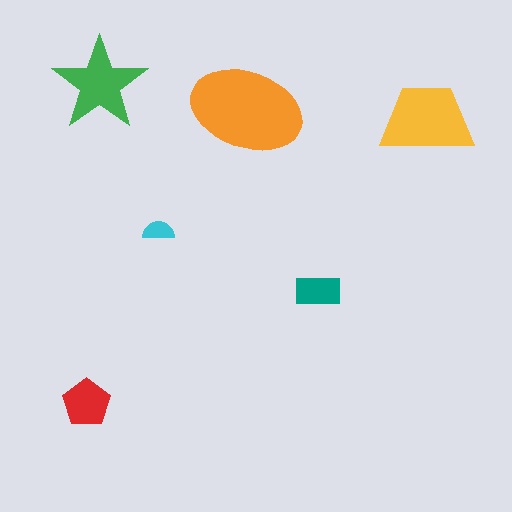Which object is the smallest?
The cyan semicircle.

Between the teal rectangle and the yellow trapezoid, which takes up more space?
The yellow trapezoid.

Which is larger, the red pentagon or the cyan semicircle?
The red pentagon.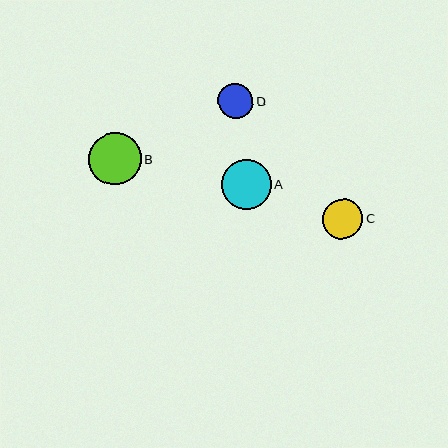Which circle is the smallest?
Circle D is the smallest with a size of approximately 35 pixels.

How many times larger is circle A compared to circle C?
Circle A is approximately 1.2 times the size of circle C.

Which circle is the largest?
Circle B is the largest with a size of approximately 53 pixels.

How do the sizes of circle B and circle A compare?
Circle B and circle A are approximately the same size.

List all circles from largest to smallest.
From largest to smallest: B, A, C, D.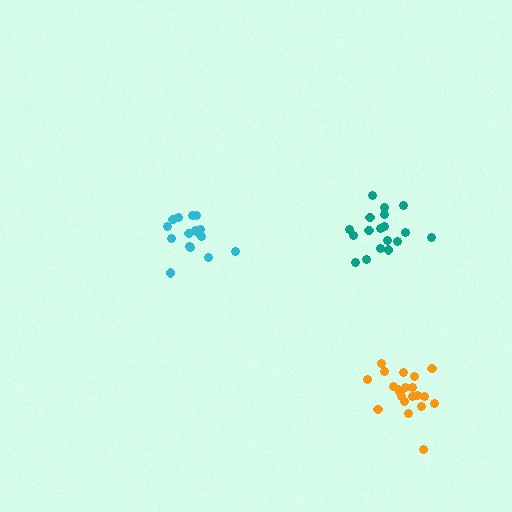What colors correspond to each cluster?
The clusters are colored: cyan, orange, teal.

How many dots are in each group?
Group 1: 16 dots, Group 2: 21 dots, Group 3: 18 dots (55 total).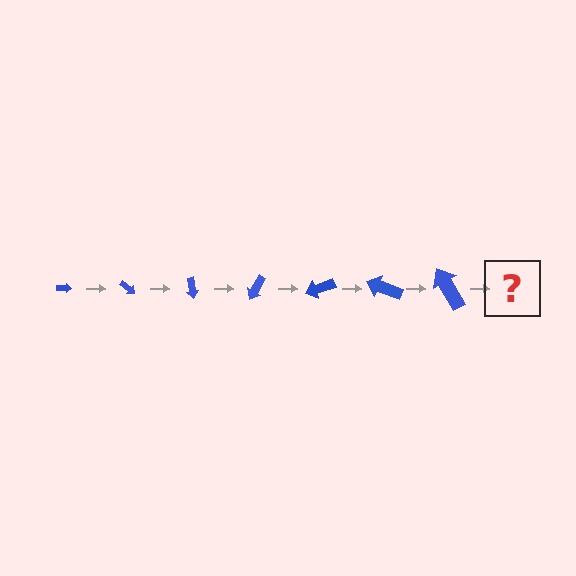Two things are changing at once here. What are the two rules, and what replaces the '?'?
The two rules are that the arrow grows larger each step and it rotates 40 degrees each step. The '?' should be an arrow, larger than the previous one and rotated 280 degrees from the start.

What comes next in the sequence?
The next element should be an arrow, larger than the previous one and rotated 280 degrees from the start.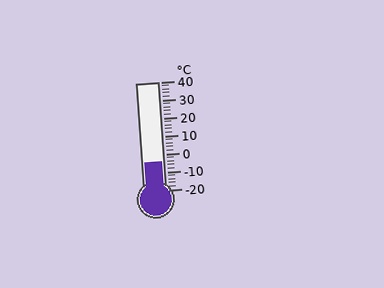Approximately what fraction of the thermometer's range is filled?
The thermometer is filled to approximately 25% of its range.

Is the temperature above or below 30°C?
The temperature is below 30°C.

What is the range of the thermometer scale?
The thermometer scale ranges from -20°C to 40°C.